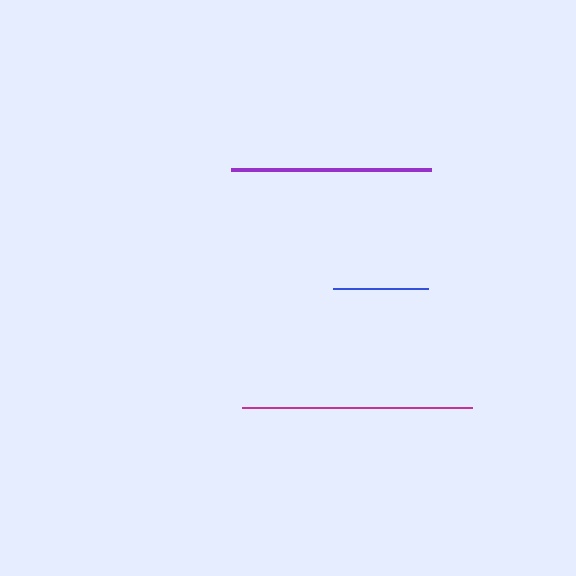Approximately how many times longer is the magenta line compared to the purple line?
The magenta line is approximately 1.2 times the length of the purple line.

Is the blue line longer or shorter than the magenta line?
The magenta line is longer than the blue line.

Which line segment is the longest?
The magenta line is the longest at approximately 230 pixels.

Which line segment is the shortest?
The blue line is the shortest at approximately 95 pixels.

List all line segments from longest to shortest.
From longest to shortest: magenta, purple, blue.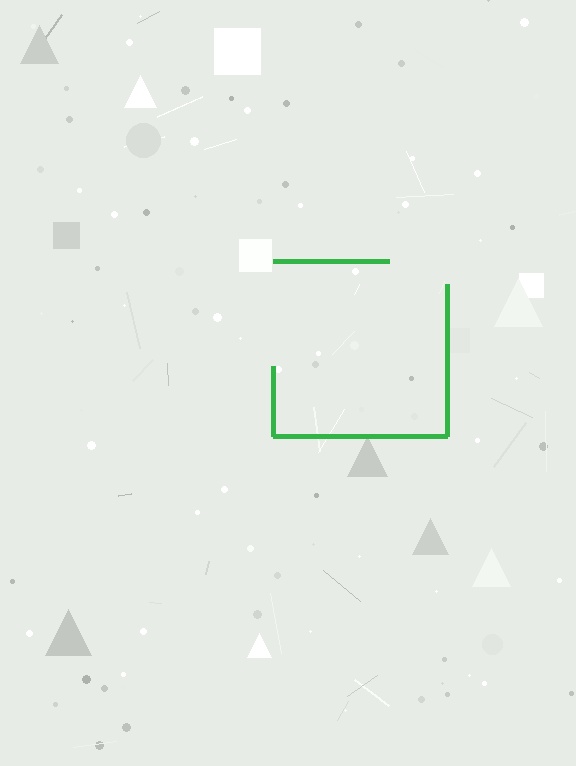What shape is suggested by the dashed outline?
The dashed outline suggests a square.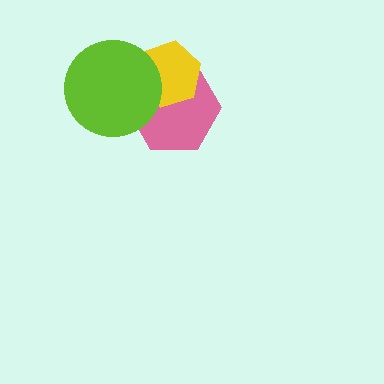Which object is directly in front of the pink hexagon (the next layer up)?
The yellow hexagon is directly in front of the pink hexagon.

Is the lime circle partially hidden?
No, no other shape covers it.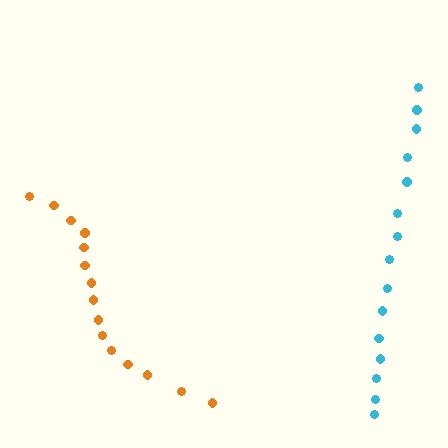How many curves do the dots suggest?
There are 2 distinct paths.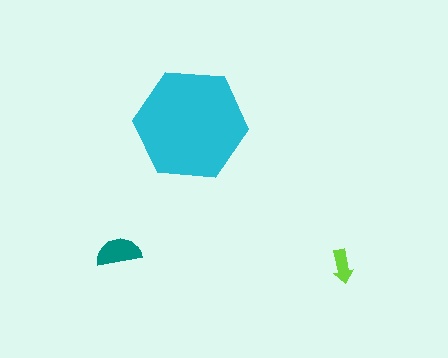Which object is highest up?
The cyan hexagon is topmost.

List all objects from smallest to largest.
The lime arrow, the teal semicircle, the cyan hexagon.